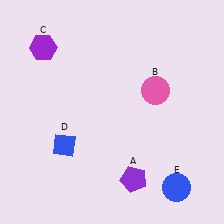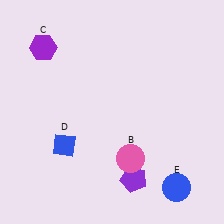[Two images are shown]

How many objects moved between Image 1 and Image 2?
1 object moved between the two images.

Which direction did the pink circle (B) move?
The pink circle (B) moved down.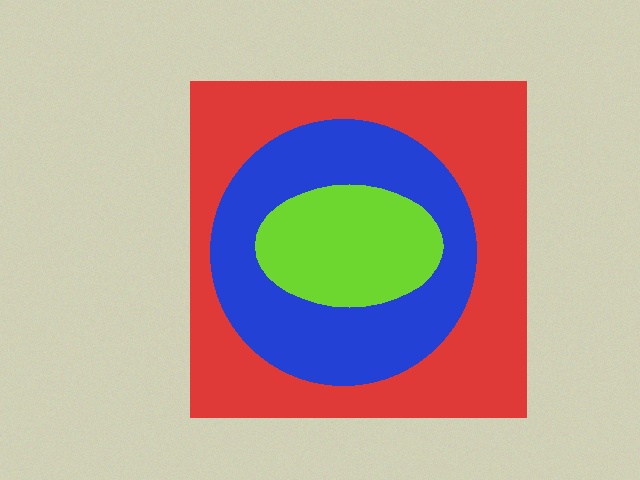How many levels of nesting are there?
3.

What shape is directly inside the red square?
The blue circle.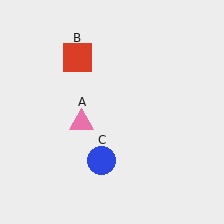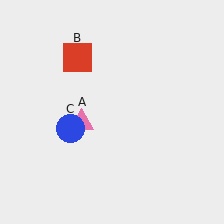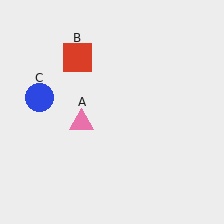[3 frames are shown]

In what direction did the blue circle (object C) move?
The blue circle (object C) moved up and to the left.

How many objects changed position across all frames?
1 object changed position: blue circle (object C).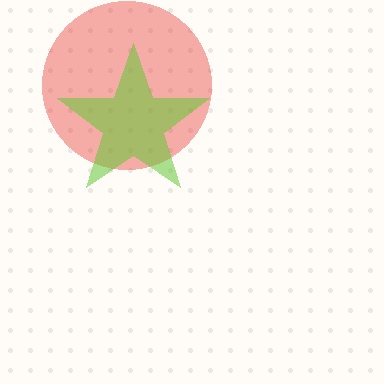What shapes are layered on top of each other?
The layered shapes are: a red circle, a lime star.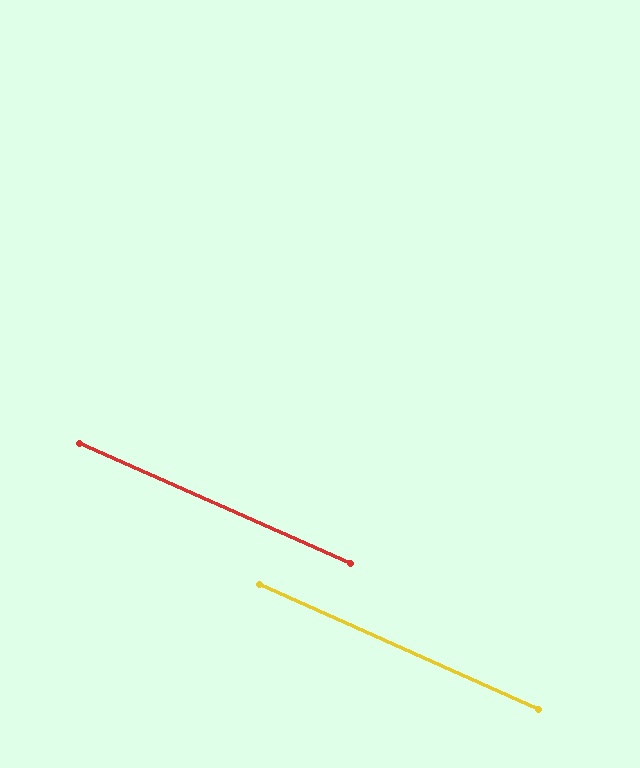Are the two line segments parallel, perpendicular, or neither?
Parallel — their directions differ by only 0.3°.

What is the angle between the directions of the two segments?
Approximately 0 degrees.